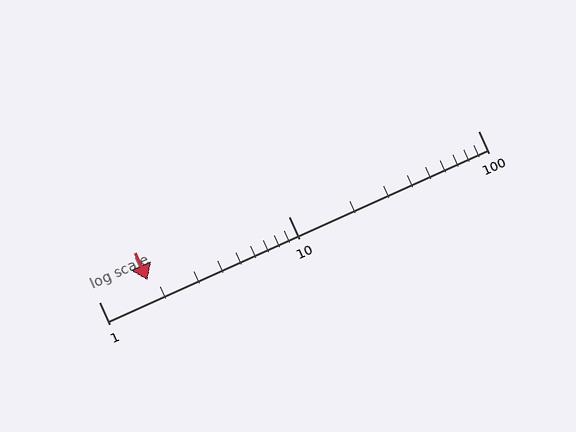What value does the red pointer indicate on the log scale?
The pointer indicates approximately 1.8.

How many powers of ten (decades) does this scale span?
The scale spans 2 decades, from 1 to 100.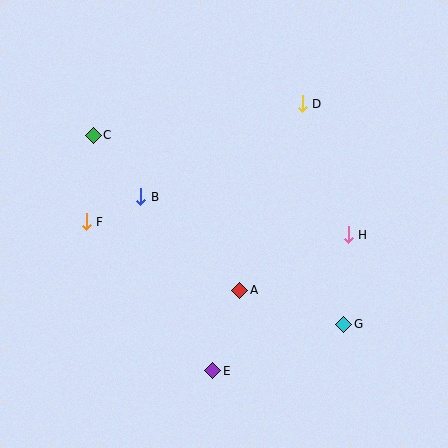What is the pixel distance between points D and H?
The distance between D and H is 139 pixels.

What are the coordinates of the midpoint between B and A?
The midpoint between B and A is at (190, 243).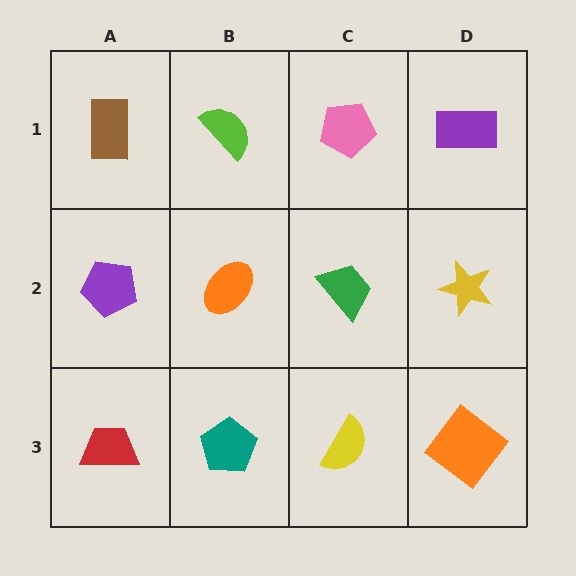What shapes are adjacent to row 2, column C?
A pink pentagon (row 1, column C), a yellow semicircle (row 3, column C), an orange ellipse (row 2, column B), a yellow star (row 2, column D).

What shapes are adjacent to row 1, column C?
A green trapezoid (row 2, column C), a lime semicircle (row 1, column B), a purple rectangle (row 1, column D).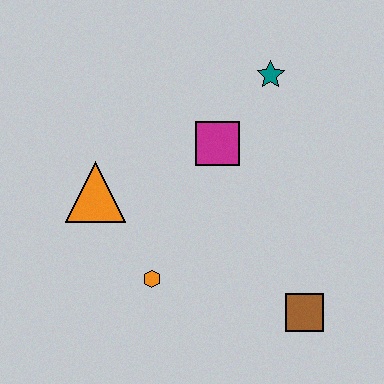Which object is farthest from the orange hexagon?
The teal star is farthest from the orange hexagon.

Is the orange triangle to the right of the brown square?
No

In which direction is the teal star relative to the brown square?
The teal star is above the brown square.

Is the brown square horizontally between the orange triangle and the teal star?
No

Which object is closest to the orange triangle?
The orange hexagon is closest to the orange triangle.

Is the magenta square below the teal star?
Yes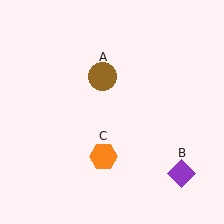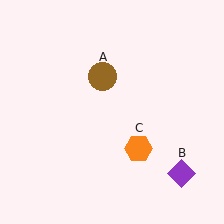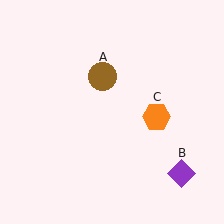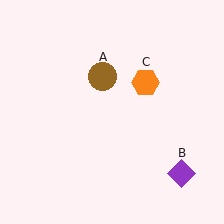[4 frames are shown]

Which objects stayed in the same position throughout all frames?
Brown circle (object A) and purple diamond (object B) remained stationary.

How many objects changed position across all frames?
1 object changed position: orange hexagon (object C).